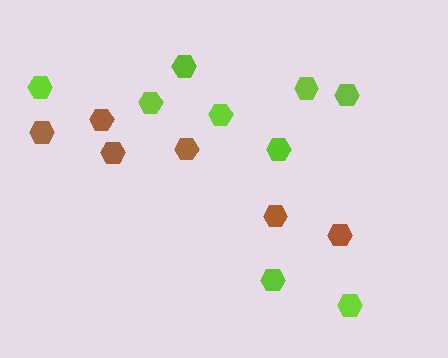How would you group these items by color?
There are 2 groups: one group of lime hexagons (9) and one group of brown hexagons (6).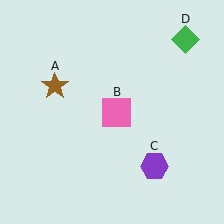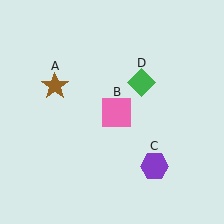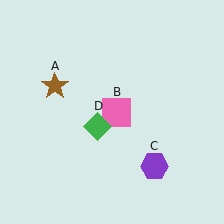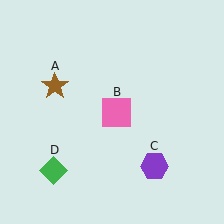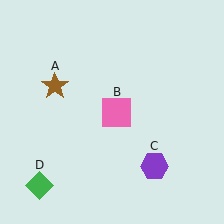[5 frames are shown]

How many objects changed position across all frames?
1 object changed position: green diamond (object D).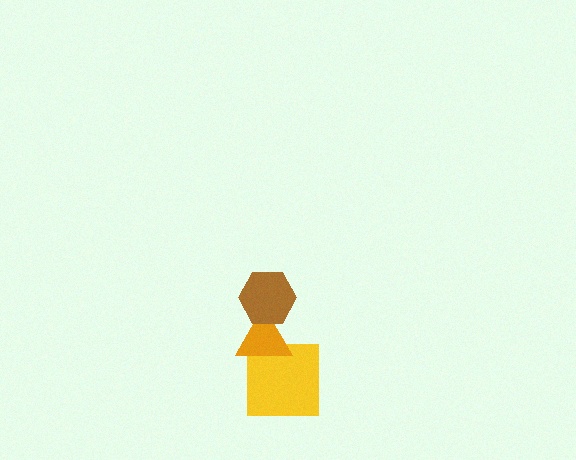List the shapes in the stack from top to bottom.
From top to bottom: the brown hexagon, the orange triangle, the yellow square.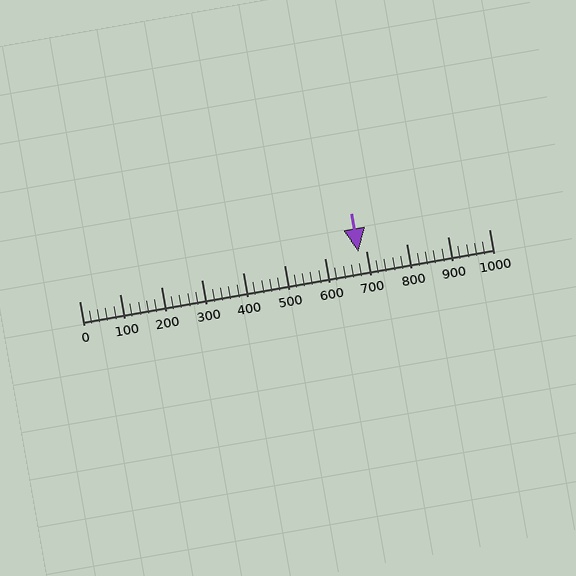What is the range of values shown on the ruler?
The ruler shows values from 0 to 1000.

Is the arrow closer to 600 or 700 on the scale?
The arrow is closer to 700.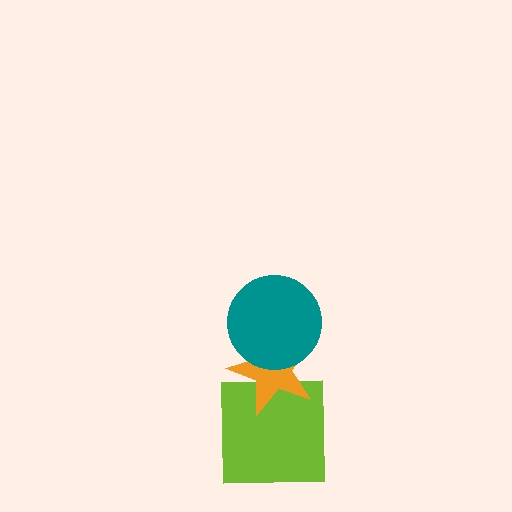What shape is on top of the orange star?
The teal circle is on top of the orange star.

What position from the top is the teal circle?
The teal circle is 1st from the top.